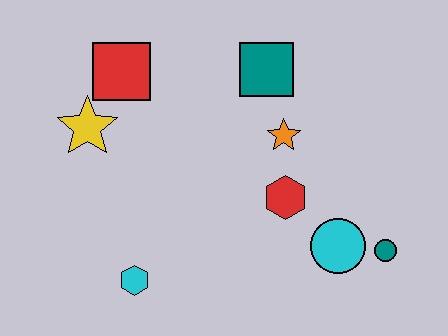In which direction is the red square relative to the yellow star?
The red square is above the yellow star.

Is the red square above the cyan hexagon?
Yes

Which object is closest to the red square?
The yellow star is closest to the red square.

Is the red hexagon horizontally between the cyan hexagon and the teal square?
No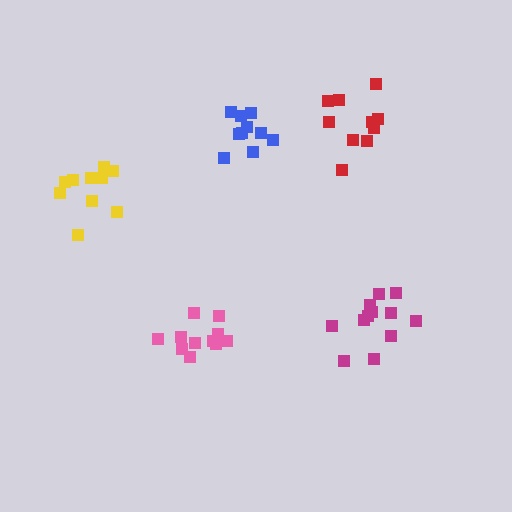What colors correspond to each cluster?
The clusters are colored: pink, magenta, red, yellow, blue.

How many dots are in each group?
Group 1: 11 dots, Group 2: 12 dots, Group 3: 10 dots, Group 4: 10 dots, Group 5: 10 dots (53 total).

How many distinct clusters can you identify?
There are 5 distinct clusters.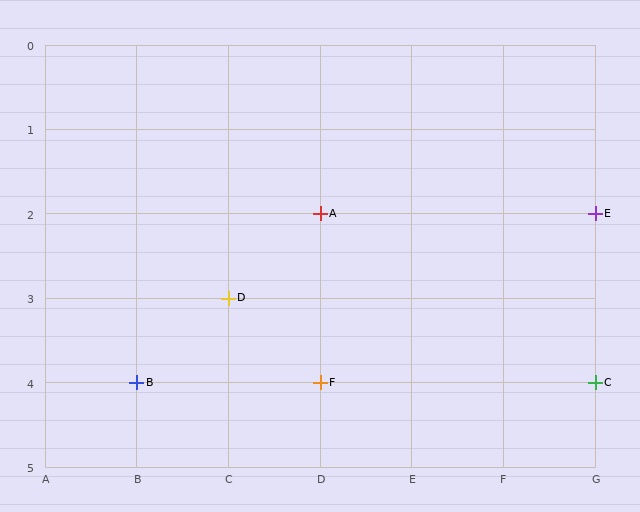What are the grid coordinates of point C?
Point C is at grid coordinates (G, 4).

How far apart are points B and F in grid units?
Points B and F are 2 columns apart.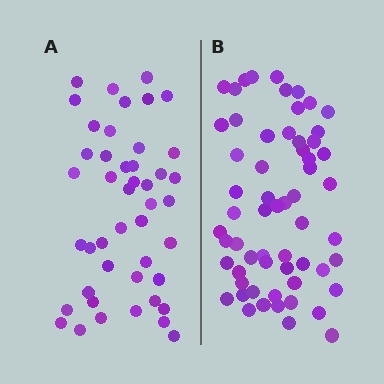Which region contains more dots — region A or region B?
Region B (the right region) has more dots.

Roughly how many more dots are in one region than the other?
Region B has approximately 15 more dots than region A.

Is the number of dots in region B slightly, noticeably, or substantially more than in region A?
Region B has noticeably more, but not dramatically so. The ratio is roughly 1.3 to 1.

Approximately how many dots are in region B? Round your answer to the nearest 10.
About 60 dots.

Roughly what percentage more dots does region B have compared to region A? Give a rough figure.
About 35% more.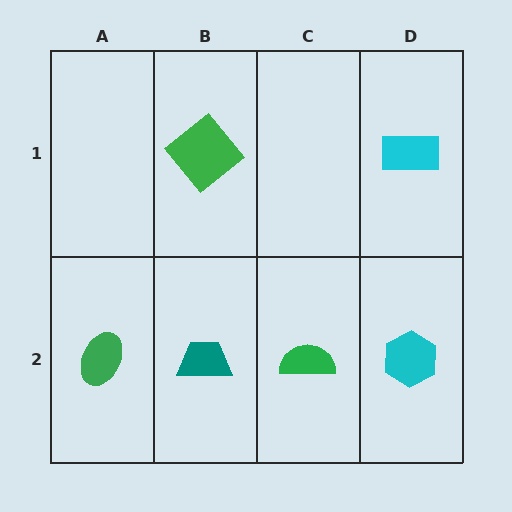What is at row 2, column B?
A teal trapezoid.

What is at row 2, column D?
A cyan hexagon.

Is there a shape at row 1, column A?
No, that cell is empty.